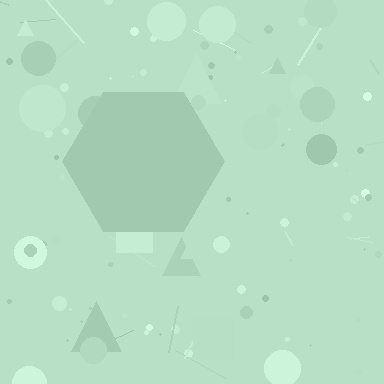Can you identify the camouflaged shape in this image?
The camouflaged shape is a hexagon.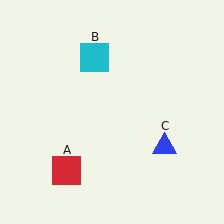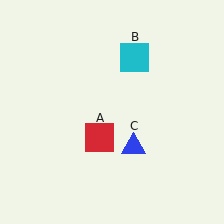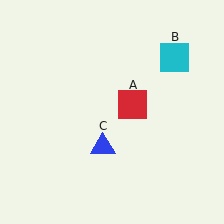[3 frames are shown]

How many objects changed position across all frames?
3 objects changed position: red square (object A), cyan square (object B), blue triangle (object C).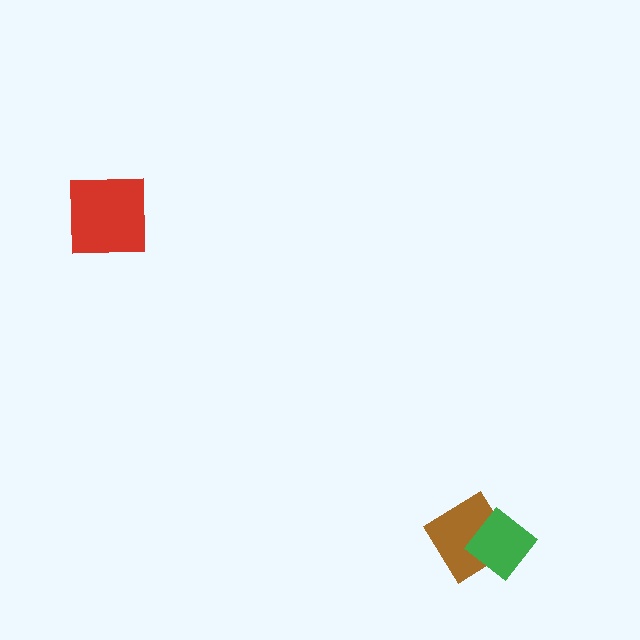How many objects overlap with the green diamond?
1 object overlaps with the green diamond.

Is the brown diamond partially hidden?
Yes, it is partially covered by another shape.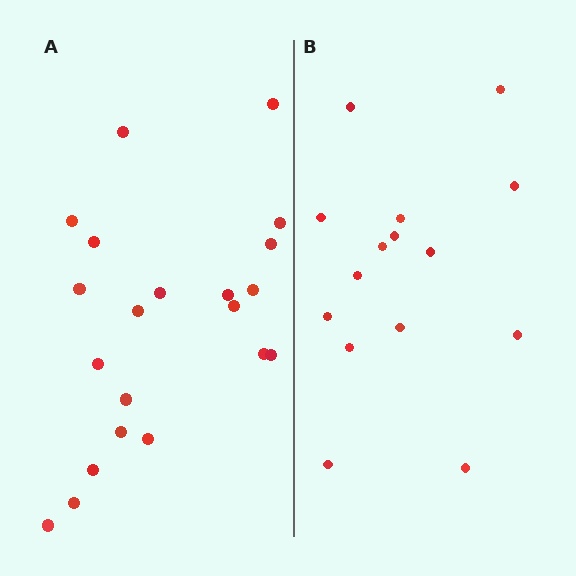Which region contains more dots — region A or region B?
Region A (the left region) has more dots.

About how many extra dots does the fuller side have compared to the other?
Region A has about 6 more dots than region B.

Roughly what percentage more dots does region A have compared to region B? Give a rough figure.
About 40% more.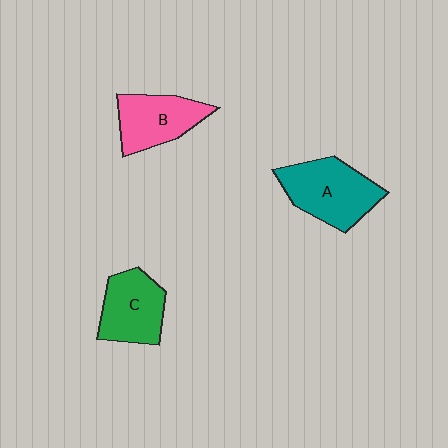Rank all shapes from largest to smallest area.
From largest to smallest: A (teal), C (green), B (pink).